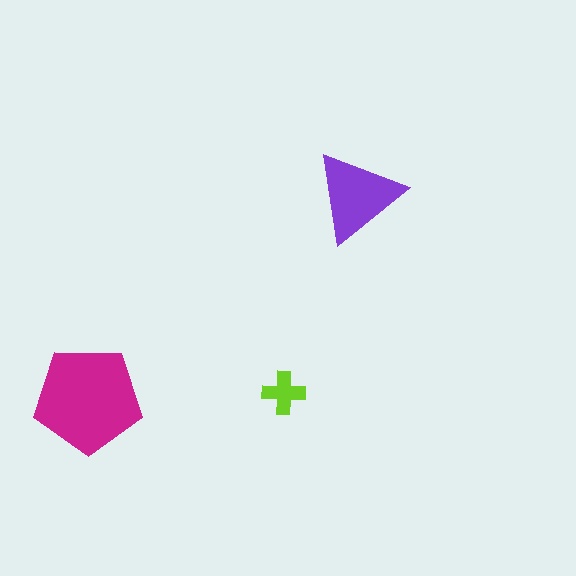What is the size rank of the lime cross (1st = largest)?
3rd.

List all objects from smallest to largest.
The lime cross, the purple triangle, the magenta pentagon.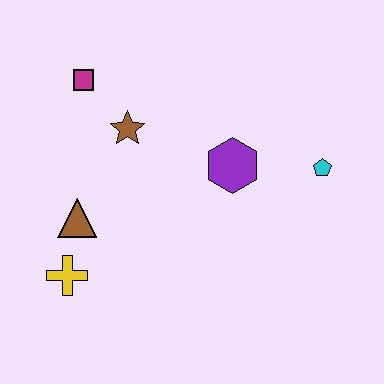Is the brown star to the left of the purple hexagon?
Yes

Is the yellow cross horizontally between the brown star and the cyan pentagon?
No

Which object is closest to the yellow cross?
The brown triangle is closest to the yellow cross.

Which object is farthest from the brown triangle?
The cyan pentagon is farthest from the brown triangle.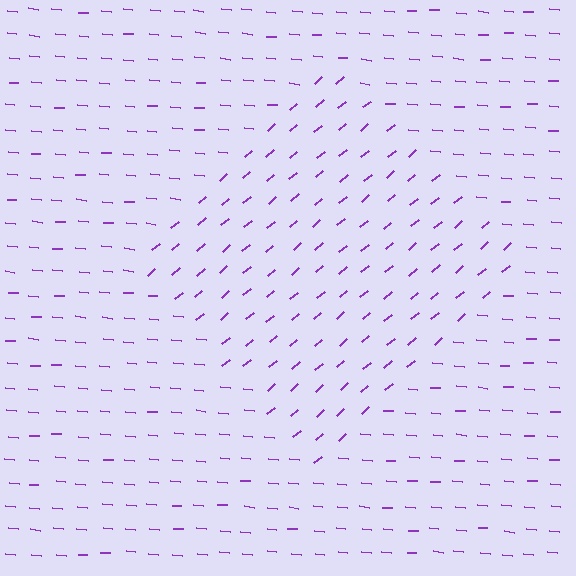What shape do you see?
I see a diamond.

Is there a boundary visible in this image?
Yes, there is a texture boundary formed by a change in line orientation.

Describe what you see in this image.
The image is filled with small purple line segments. A diamond region in the image has lines oriented differently from the surrounding lines, creating a visible texture boundary.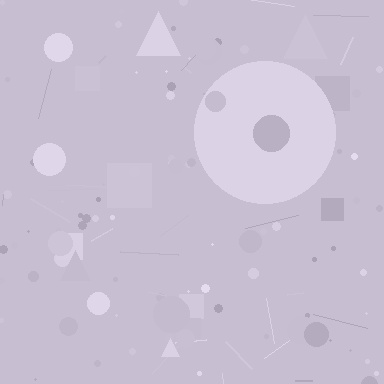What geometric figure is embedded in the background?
A circle is embedded in the background.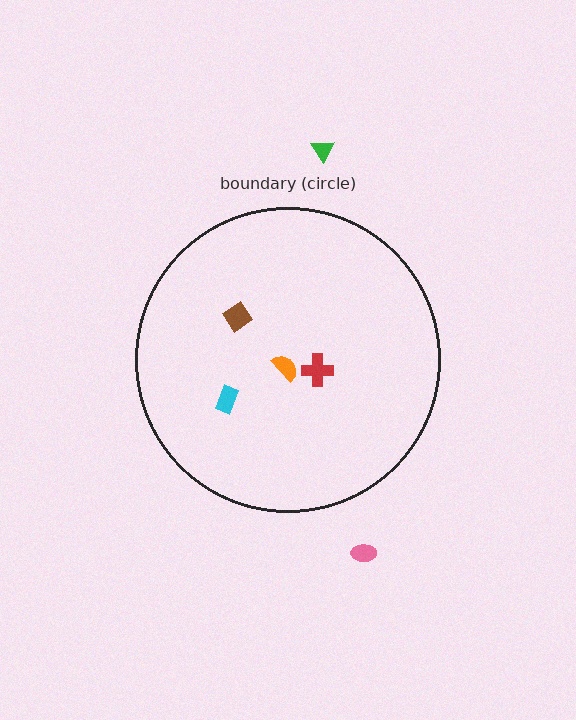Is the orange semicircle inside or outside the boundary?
Inside.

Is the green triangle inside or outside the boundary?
Outside.